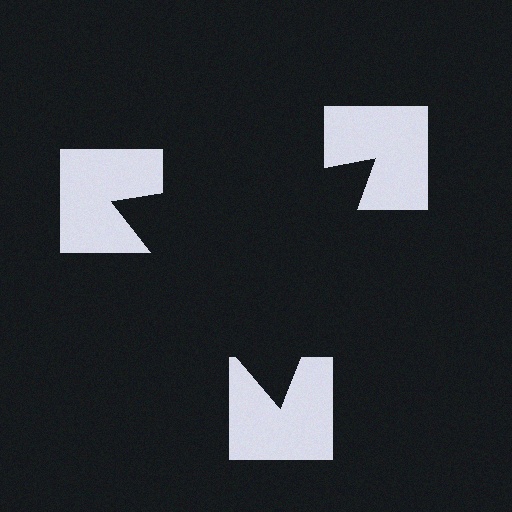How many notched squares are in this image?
There are 3 — one at each vertex of the illusory triangle.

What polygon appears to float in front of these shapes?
An illusory triangle — its edges are inferred from the aligned wedge cuts in the notched squares, not physically drawn.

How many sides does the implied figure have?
3 sides.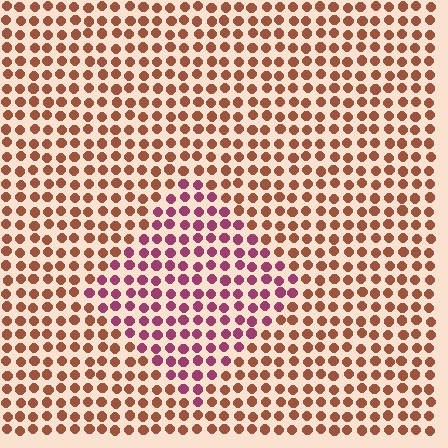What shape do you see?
I see a diamond.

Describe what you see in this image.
The image is filled with small brown elements in a uniform arrangement. A diamond-shaped region is visible where the elements are tinted to a slightly different hue, forming a subtle color boundary.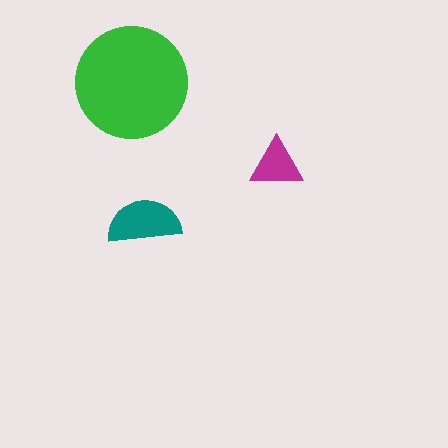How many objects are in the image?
There are 3 objects in the image.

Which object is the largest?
The green circle.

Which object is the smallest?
The magenta triangle.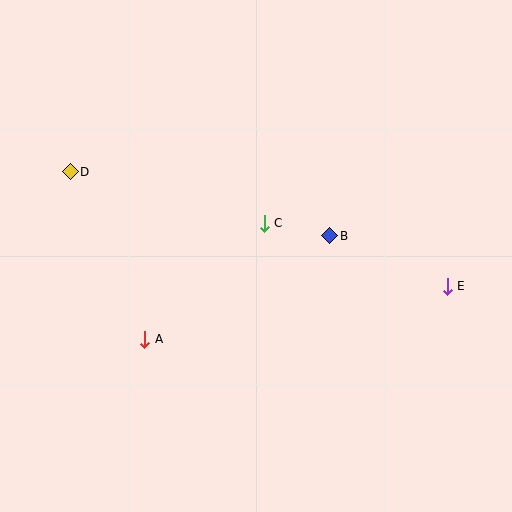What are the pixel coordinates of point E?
Point E is at (447, 286).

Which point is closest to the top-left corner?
Point D is closest to the top-left corner.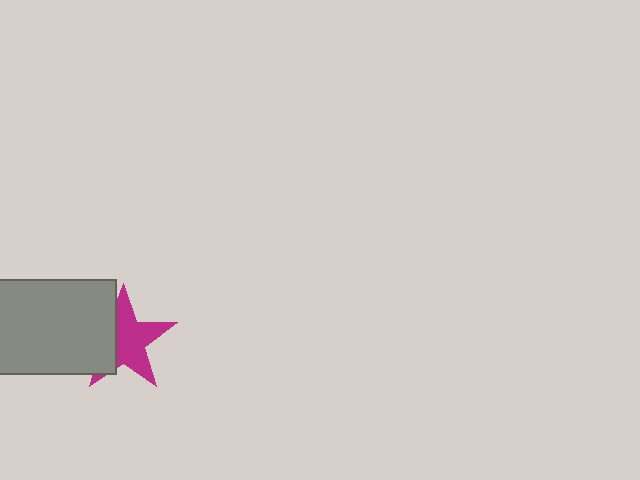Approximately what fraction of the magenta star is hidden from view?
Roughly 38% of the magenta star is hidden behind the gray rectangle.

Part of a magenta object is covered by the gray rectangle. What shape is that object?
It is a star.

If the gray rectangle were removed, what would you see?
You would see the complete magenta star.